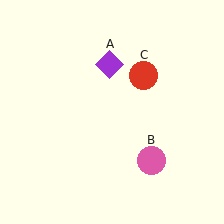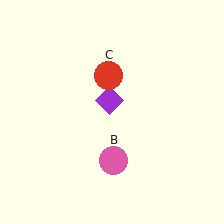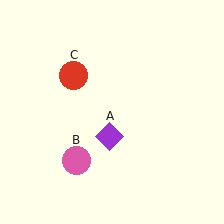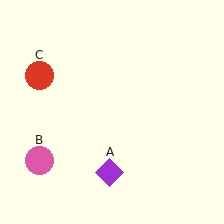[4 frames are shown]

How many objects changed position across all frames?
3 objects changed position: purple diamond (object A), pink circle (object B), red circle (object C).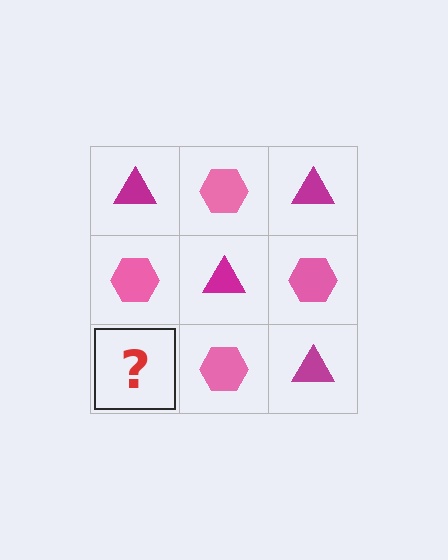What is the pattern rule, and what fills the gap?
The rule is that it alternates magenta triangle and pink hexagon in a checkerboard pattern. The gap should be filled with a magenta triangle.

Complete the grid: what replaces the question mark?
The question mark should be replaced with a magenta triangle.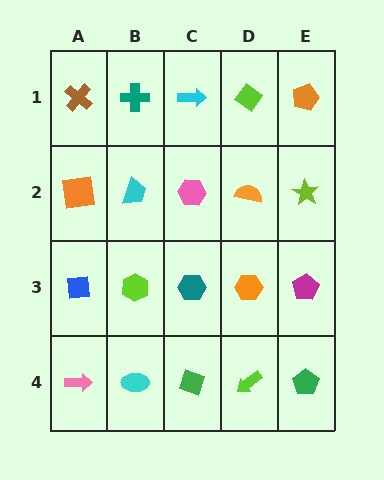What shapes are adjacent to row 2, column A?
A brown cross (row 1, column A), a blue square (row 3, column A), a cyan trapezoid (row 2, column B).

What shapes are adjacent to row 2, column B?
A teal cross (row 1, column B), a lime hexagon (row 3, column B), an orange square (row 2, column A), a pink hexagon (row 2, column C).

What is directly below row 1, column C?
A pink hexagon.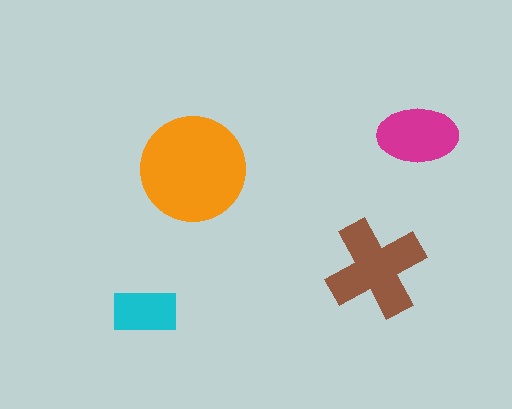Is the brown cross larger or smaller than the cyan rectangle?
Larger.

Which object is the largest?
The orange circle.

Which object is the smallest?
The cyan rectangle.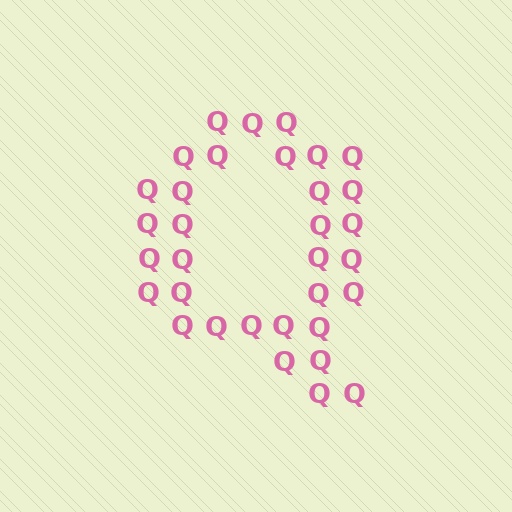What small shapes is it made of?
It is made of small letter Q's.